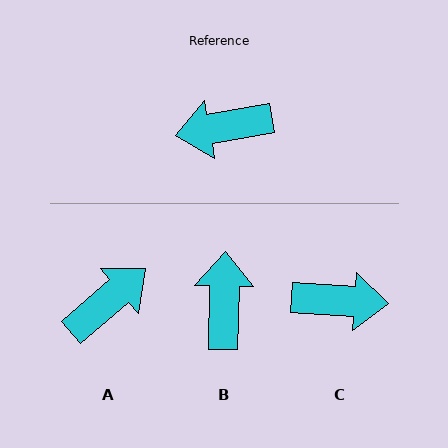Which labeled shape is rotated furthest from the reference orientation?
C, about 166 degrees away.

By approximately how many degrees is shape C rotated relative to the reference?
Approximately 166 degrees counter-clockwise.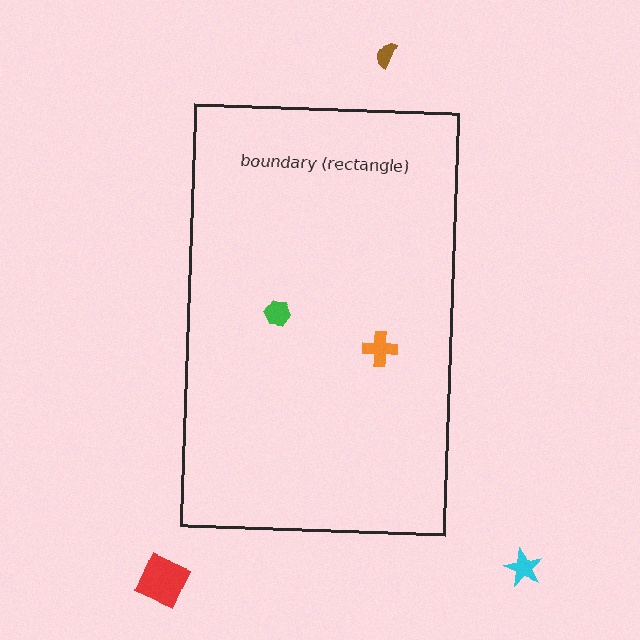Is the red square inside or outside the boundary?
Outside.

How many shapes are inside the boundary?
2 inside, 3 outside.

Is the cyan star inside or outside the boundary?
Outside.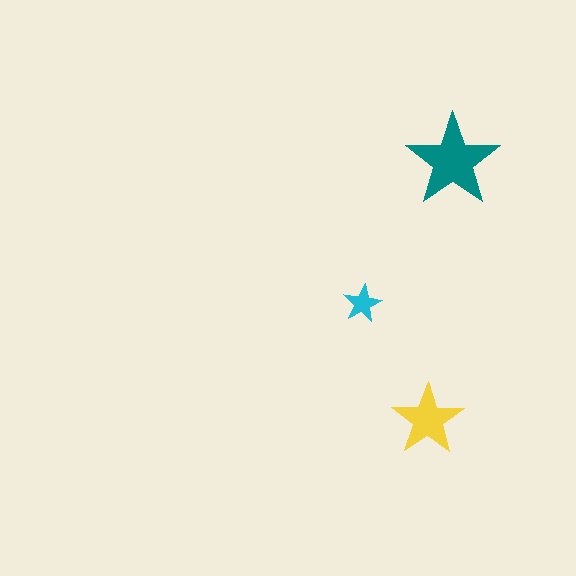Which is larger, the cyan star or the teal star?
The teal one.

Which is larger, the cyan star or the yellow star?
The yellow one.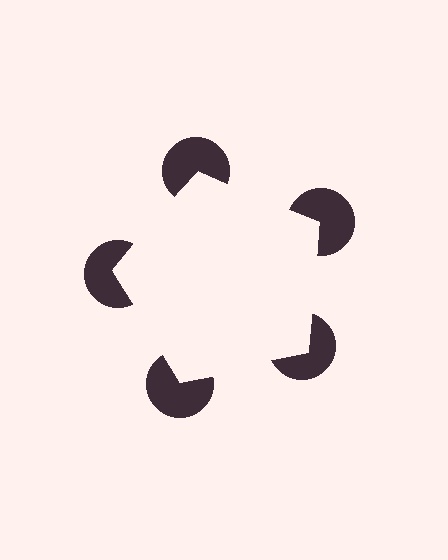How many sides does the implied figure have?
5 sides.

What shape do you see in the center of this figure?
An illusory pentagon — its edges are inferred from the aligned wedge cuts in the pac-man discs, not physically drawn.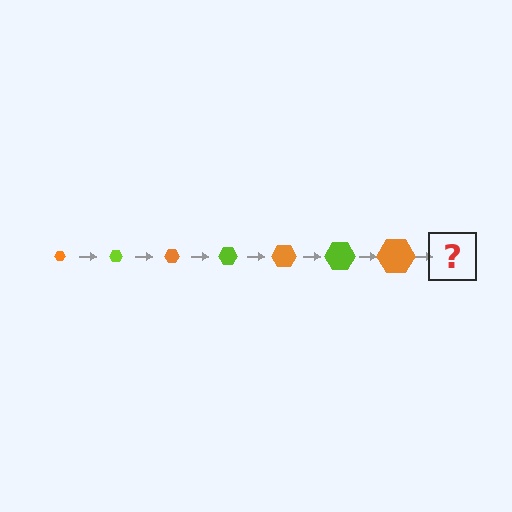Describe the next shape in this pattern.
It should be a lime hexagon, larger than the previous one.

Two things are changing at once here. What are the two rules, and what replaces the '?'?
The two rules are that the hexagon grows larger each step and the color cycles through orange and lime. The '?' should be a lime hexagon, larger than the previous one.